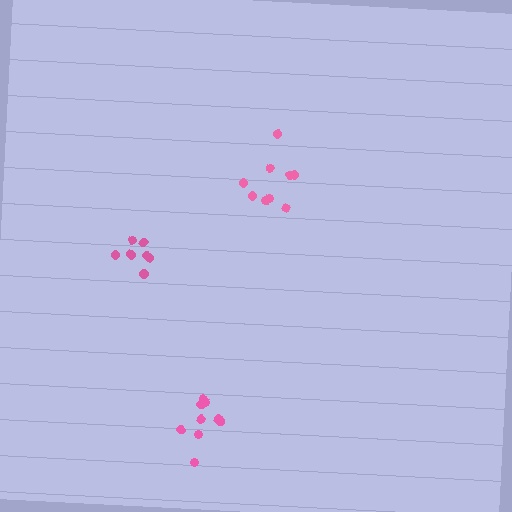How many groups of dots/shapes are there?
There are 3 groups.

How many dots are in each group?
Group 1: 9 dots, Group 2: 10 dots, Group 3: 7 dots (26 total).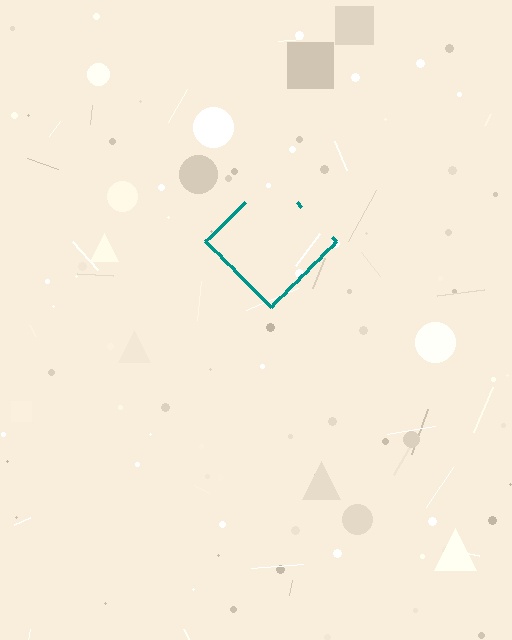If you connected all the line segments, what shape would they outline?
They would outline a diamond.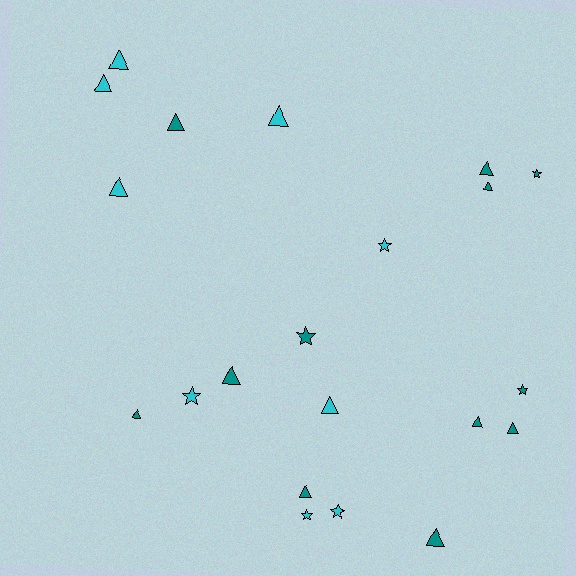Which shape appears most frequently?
Triangle, with 14 objects.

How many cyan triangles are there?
There are 5 cyan triangles.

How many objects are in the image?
There are 21 objects.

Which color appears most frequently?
Teal, with 12 objects.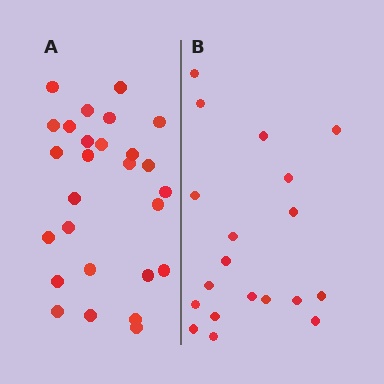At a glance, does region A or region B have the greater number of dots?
Region A (the left region) has more dots.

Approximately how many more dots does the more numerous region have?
Region A has roughly 8 or so more dots than region B.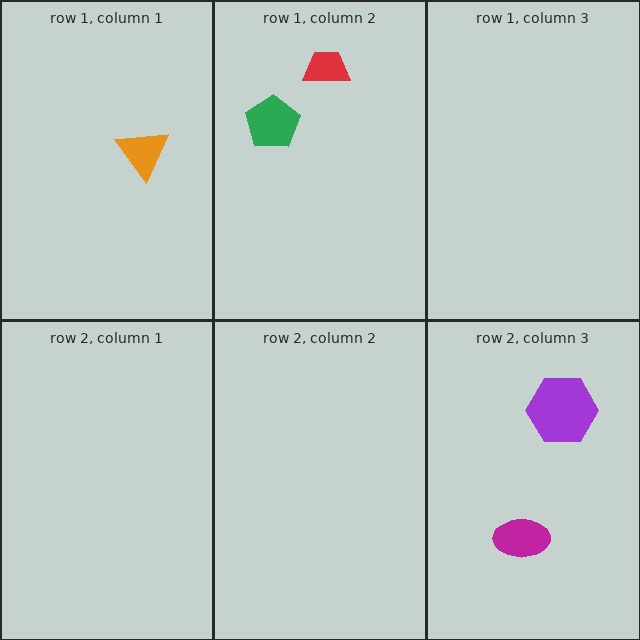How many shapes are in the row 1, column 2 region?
2.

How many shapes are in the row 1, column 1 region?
1.